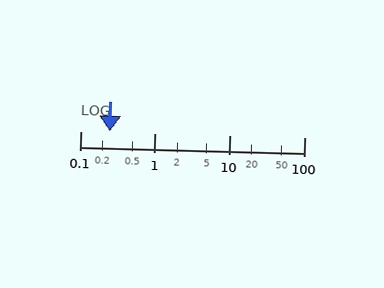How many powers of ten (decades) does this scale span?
The scale spans 3 decades, from 0.1 to 100.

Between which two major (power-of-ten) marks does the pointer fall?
The pointer is between 0.1 and 1.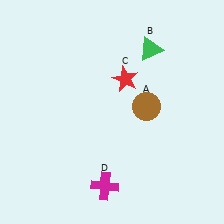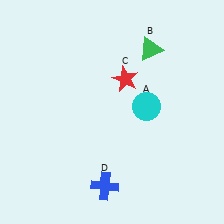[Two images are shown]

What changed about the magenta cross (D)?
In Image 1, D is magenta. In Image 2, it changed to blue.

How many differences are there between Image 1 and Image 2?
There are 2 differences between the two images.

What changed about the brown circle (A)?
In Image 1, A is brown. In Image 2, it changed to cyan.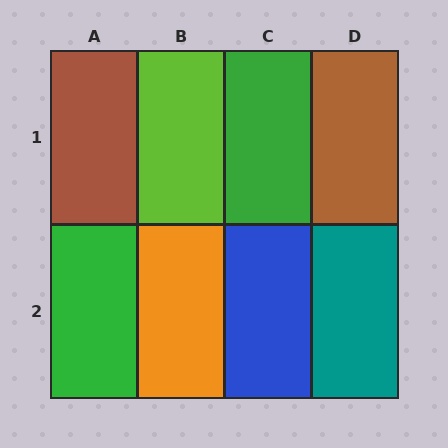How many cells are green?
2 cells are green.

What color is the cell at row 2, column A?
Green.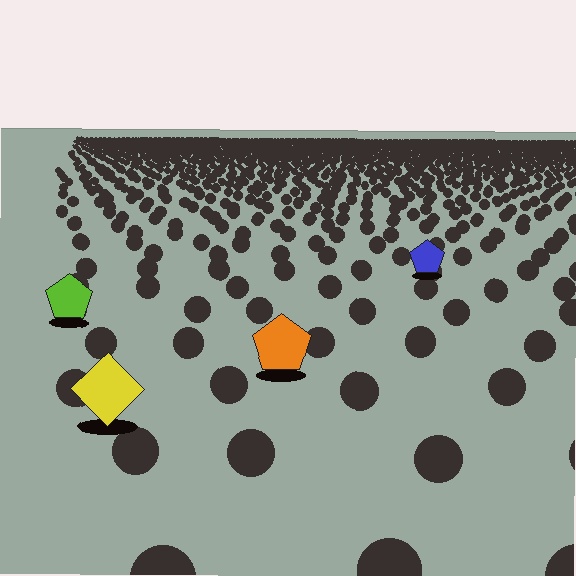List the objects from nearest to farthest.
From nearest to farthest: the yellow diamond, the orange pentagon, the lime pentagon, the blue pentagon.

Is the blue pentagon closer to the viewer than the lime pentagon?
No. The lime pentagon is closer — you can tell from the texture gradient: the ground texture is coarser near it.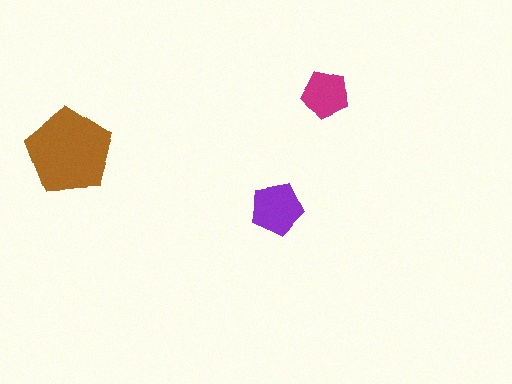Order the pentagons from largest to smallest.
the brown one, the purple one, the magenta one.